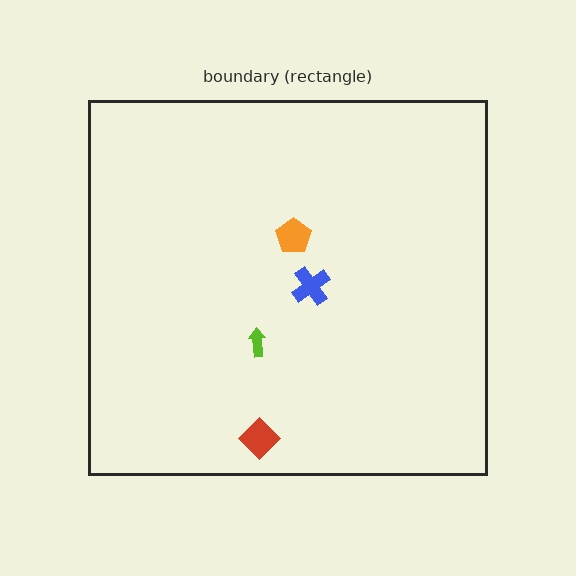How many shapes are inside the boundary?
4 inside, 0 outside.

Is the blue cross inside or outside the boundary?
Inside.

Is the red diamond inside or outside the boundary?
Inside.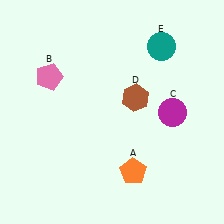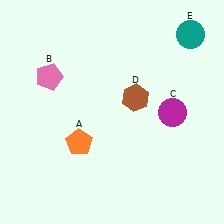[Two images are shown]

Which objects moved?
The objects that moved are: the orange pentagon (A), the teal circle (E).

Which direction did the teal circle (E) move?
The teal circle (E) moved right.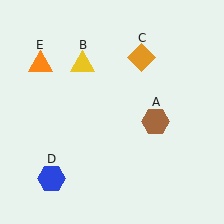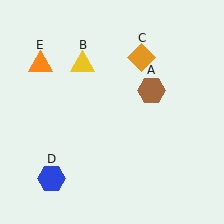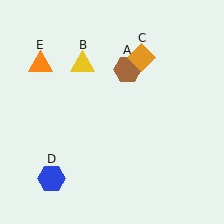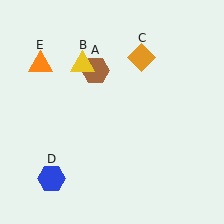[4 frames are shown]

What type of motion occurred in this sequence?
The brown hexagon (object A) rotated counterclockwise around the center of the scene.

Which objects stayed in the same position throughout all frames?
Yellow triangle (object B) and orange diamond (object C) and blue hexagon (object D) and orange triangle (object E) remained stationary.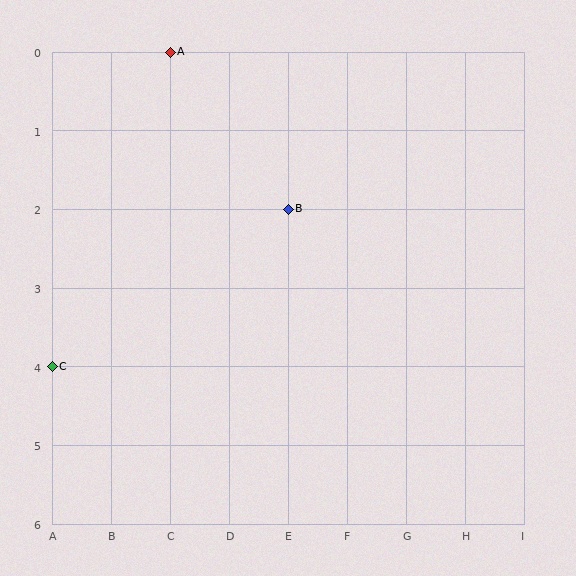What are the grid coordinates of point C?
Point C is at grid coordinates (A, 4).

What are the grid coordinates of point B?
Point B is at grid coordinates (E, 2).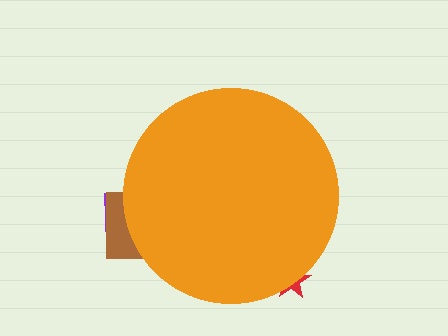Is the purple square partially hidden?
Yes, the purple square is partially hidden behind the orange circle.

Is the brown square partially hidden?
Yes, the brown square is partially hidden behind the orange circle.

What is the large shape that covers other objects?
An orange circle.